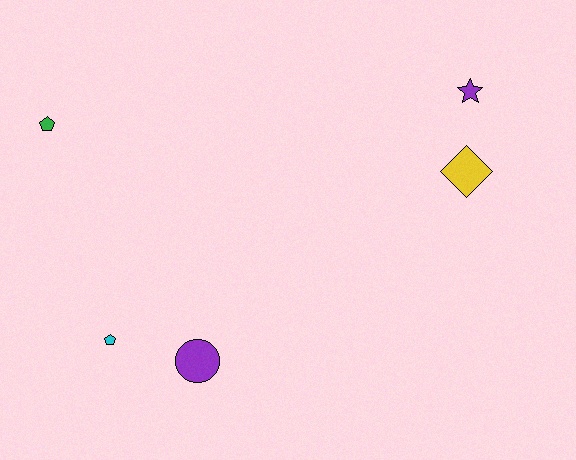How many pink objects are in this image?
There are no pink objects.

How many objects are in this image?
There are 5 objects.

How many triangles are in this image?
There are no triangles.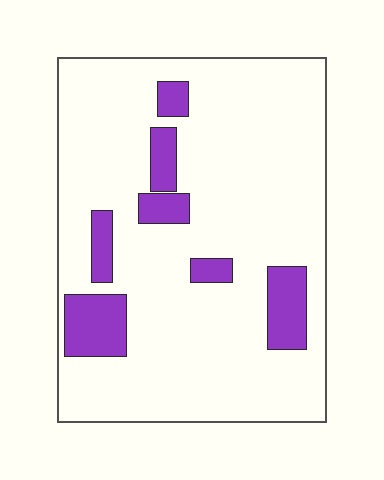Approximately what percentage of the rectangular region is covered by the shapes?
Approximately 15%.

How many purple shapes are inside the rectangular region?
7.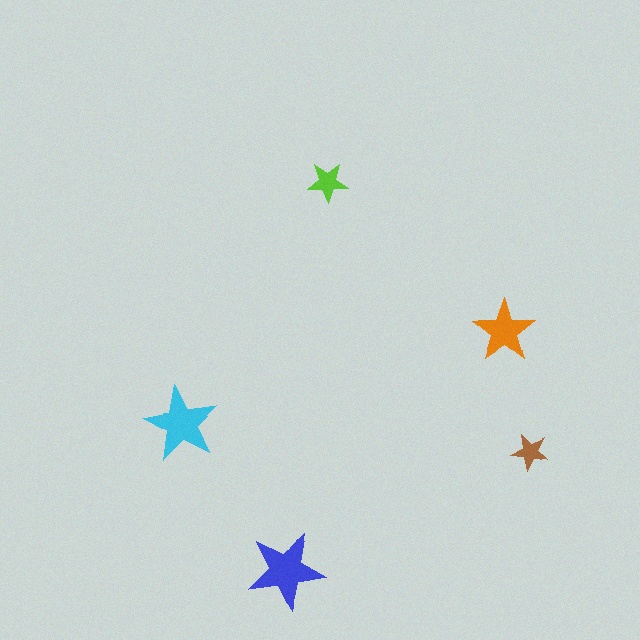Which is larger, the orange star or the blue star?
The blue one.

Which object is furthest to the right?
The brown star is rightmost.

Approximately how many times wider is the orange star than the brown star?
About 1.5 times wider.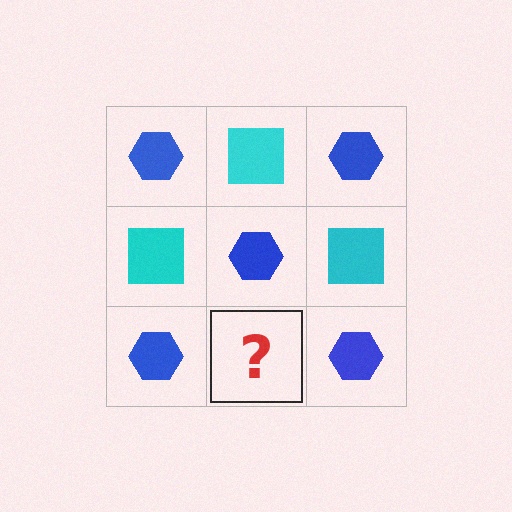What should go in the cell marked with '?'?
The missing cell should contain a cyan square.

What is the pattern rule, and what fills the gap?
The rule is that it alternates blue hexagon and cyan square in a checkerboard pattern. The gap should be filled with a cyan square.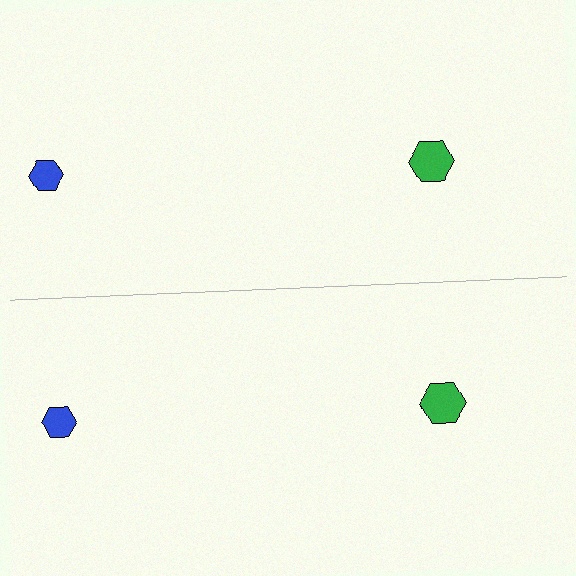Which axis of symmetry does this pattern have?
The pattern has a horizontal axis of symmetry running through the center of the image.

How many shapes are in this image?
There are 4 shapes in this image.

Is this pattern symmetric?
Yes, this pattern has bilateral (reflection) symmetry.